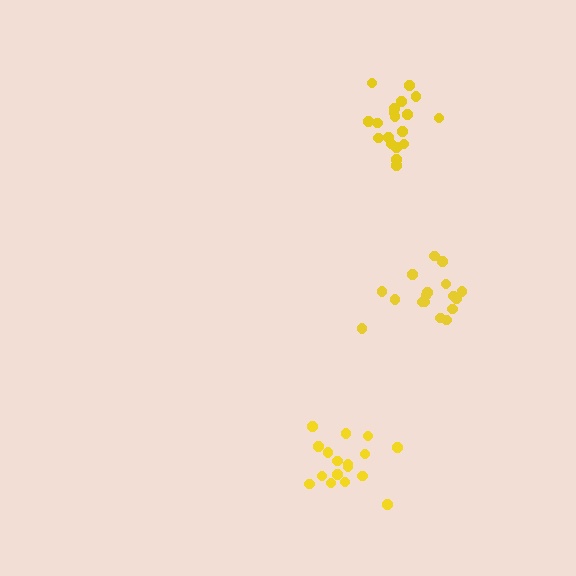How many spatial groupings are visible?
There are 3 spatial groupings.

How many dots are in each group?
Group 1: 17 dots, Group 2: 17 dots, Group 3: 19 dots (53 total).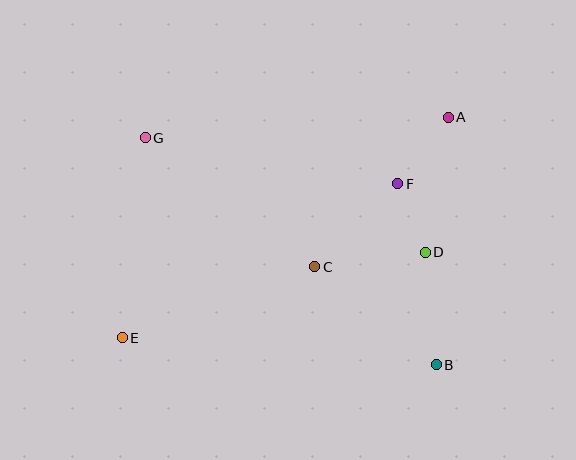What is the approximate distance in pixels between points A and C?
The distance between A and C is approximately 201 pixels.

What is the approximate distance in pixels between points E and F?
The distance between E and F is approximately 315 pixels.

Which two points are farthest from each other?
Points A and E are farthest from each other.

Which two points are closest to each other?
Points D and F are closest to each other.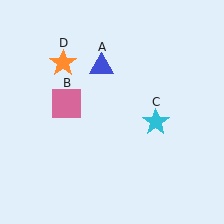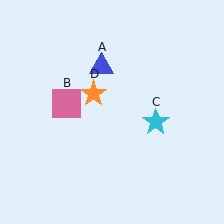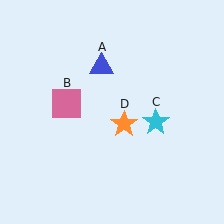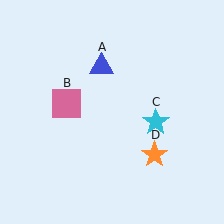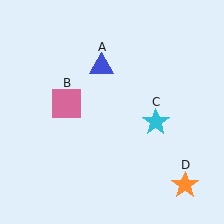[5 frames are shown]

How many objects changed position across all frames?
1 object changed position: orange star (object D).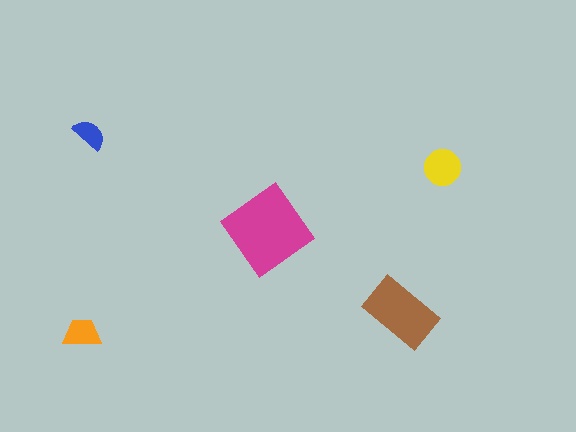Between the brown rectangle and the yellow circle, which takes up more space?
The brown rectangle.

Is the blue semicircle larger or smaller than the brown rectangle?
Smaller.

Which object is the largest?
The magenta diamond.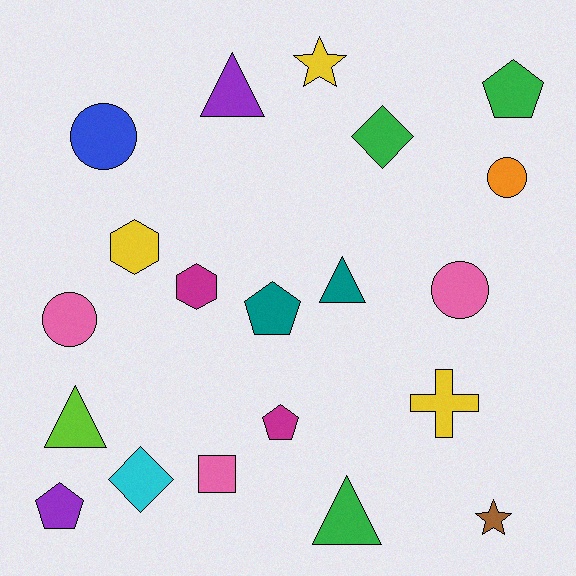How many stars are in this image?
There are 2 stars.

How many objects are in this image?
There are 20 objects.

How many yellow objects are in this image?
There are 3 yellow objects.